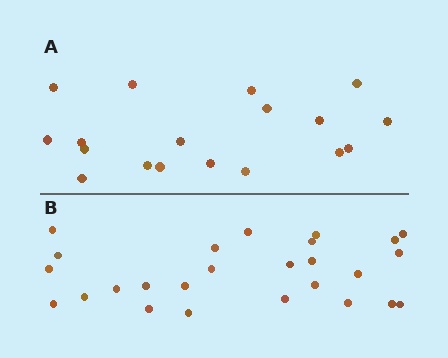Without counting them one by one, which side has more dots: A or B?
Region B (the bottom region) has more dots.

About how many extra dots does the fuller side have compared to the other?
Region B has roughly 8 or so more dots than region A.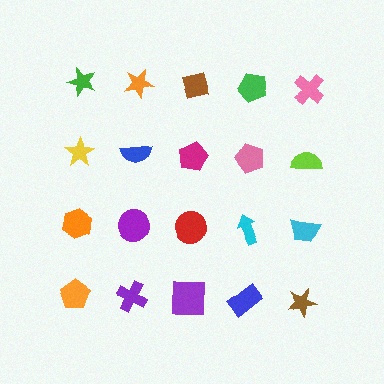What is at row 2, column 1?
A yellow star.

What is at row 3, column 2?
A purple circle.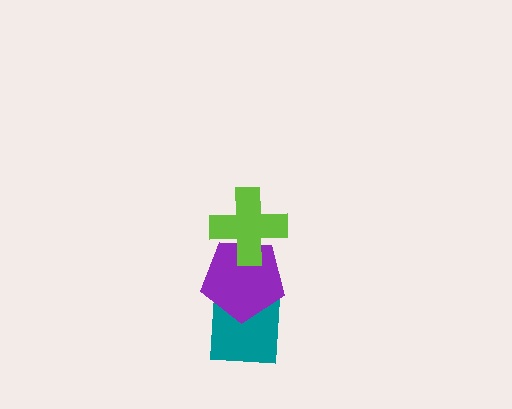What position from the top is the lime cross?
The lime cross is 1st from the top.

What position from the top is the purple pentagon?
The purple pentagon is 2nd from the top.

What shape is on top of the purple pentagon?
The lime cross is on top of the purple pentagon.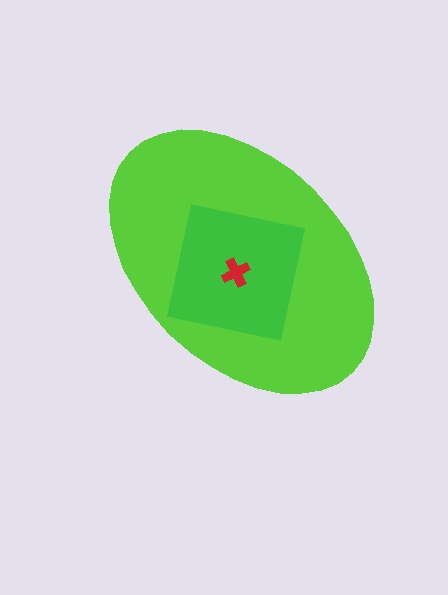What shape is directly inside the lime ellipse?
The green square.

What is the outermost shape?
The lime ellipse.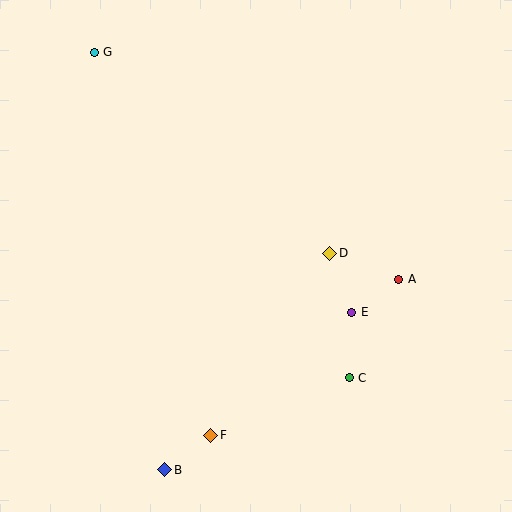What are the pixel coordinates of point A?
Point A is at (399, 279).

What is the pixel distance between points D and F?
The distance between D and F is 217 pixels.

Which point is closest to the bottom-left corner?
Point B is closest to the bottom-left corner.